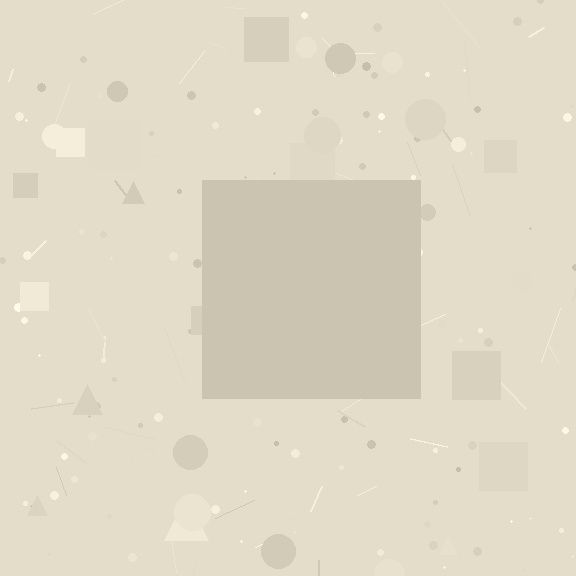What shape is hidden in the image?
A square is hidden in the image.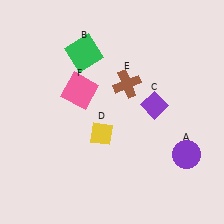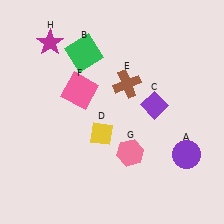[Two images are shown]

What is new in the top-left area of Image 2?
A magenta star (H) was added in the top-left area of Image 2.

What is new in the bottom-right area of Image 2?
A pink hexagon (G) was added in the bottom-right area of Image 2.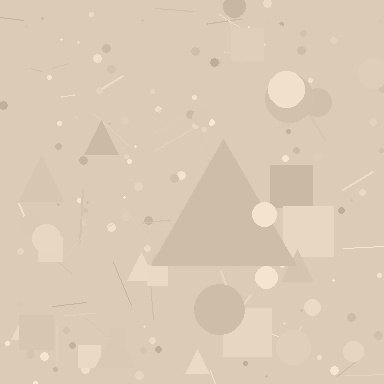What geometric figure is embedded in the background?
A triangle is embedded in the background.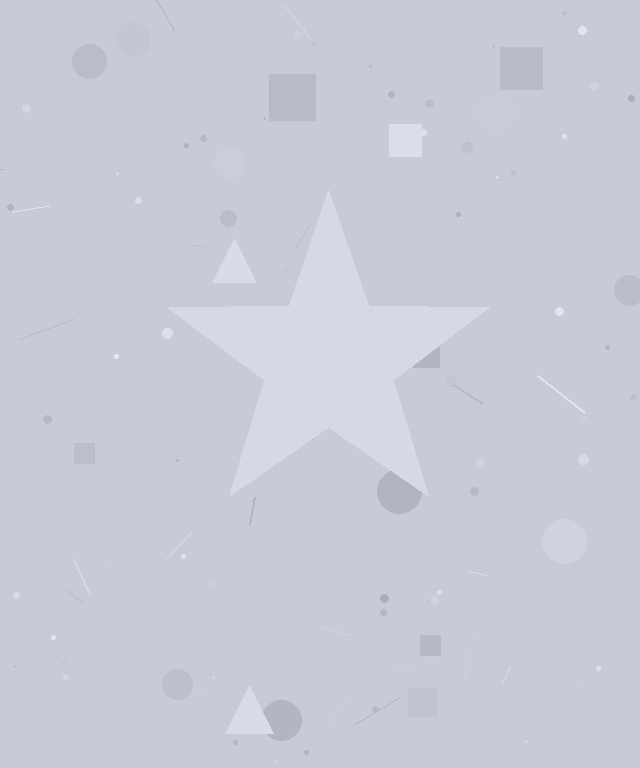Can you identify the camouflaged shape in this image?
The camouflaged shape is a star.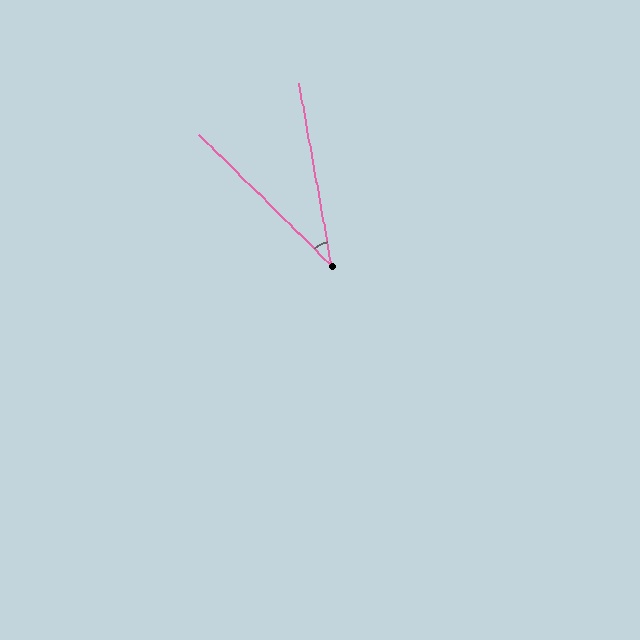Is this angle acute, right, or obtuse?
It is acute.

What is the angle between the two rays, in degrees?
Approximately 35 degrees.